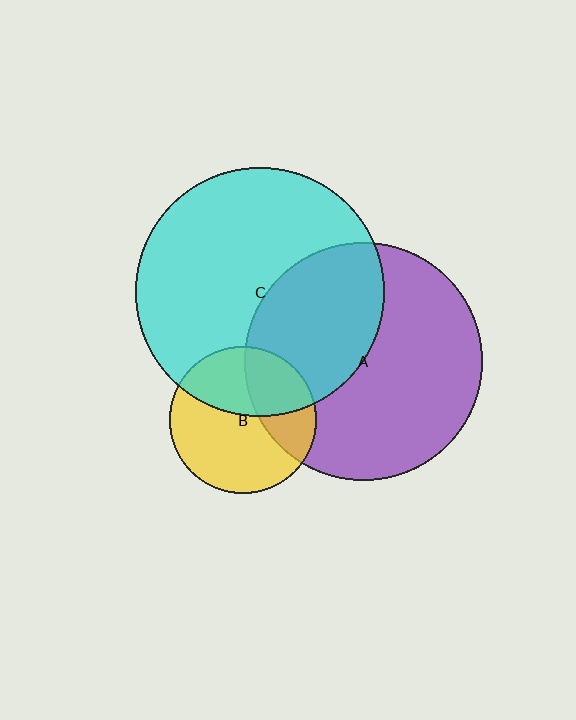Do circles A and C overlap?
Yes.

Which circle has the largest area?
Circle C (cyan).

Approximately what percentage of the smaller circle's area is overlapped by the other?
Approximately 40%.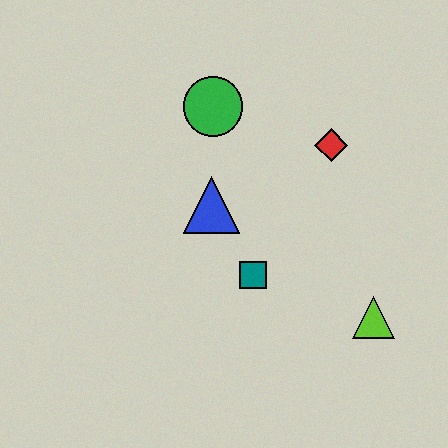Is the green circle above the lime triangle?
Yes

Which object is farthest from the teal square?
The green circle is farthest from the teal square.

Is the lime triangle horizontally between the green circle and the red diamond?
No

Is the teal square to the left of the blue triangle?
No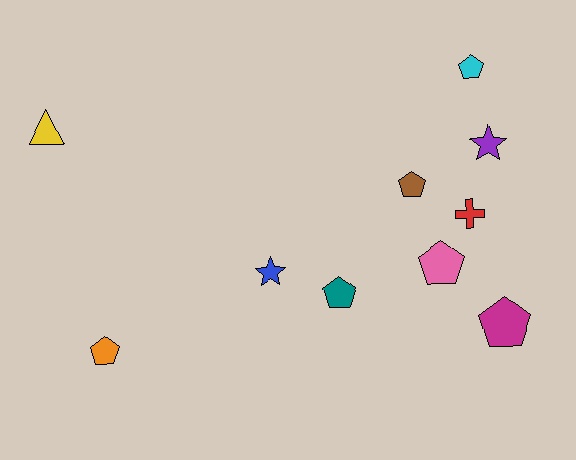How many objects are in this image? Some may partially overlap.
There are 10 objects.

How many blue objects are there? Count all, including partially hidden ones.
There is 1 blue object.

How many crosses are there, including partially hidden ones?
There is 1 cross.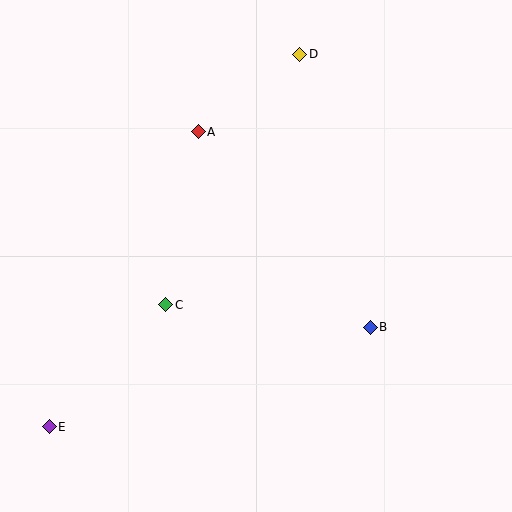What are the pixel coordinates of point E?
Point E is at (49, 427).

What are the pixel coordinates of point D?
Point D is at (300, 54).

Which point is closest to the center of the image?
Point C at (166, 305) is closest to the center.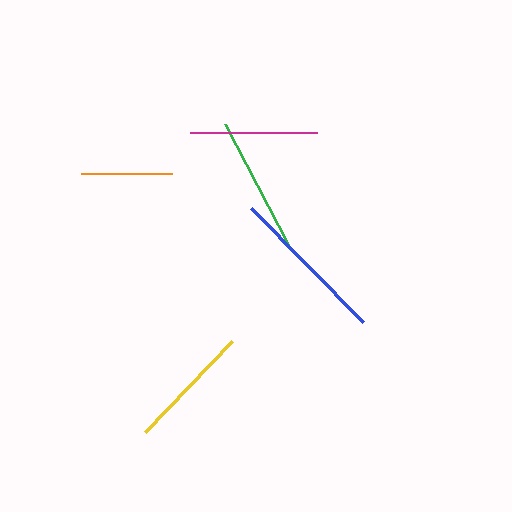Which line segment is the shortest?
The orange line is the shortest at approximately 91 pixels.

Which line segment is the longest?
The blue line is the longest at approximately 159 pixels.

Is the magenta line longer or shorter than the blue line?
The blue line is longer than the magenta line.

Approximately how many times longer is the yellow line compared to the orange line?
The yellow line is approximately 1.4 times the length of the orange line.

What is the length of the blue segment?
The blue segment is approximately 159 pixels long.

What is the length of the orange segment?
The orange segment is approximately 91 pixels long.